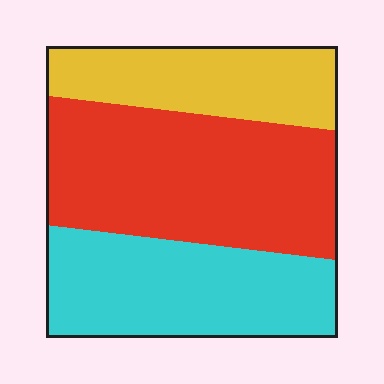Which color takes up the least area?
Yellow, at roughly 25%.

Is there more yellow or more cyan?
Cyan.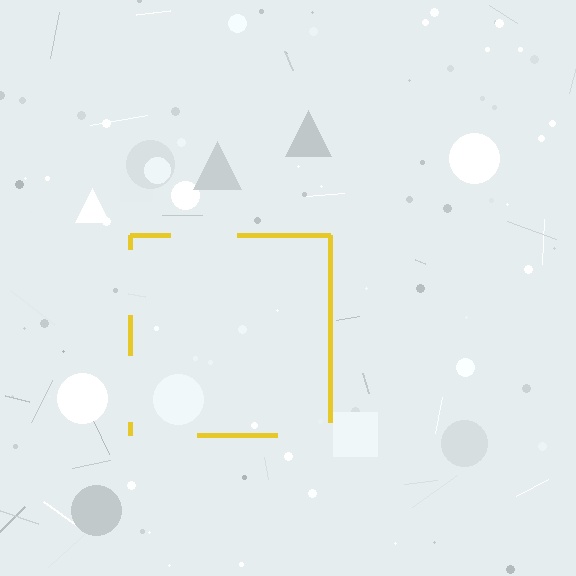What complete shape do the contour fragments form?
The contour fragments form a square.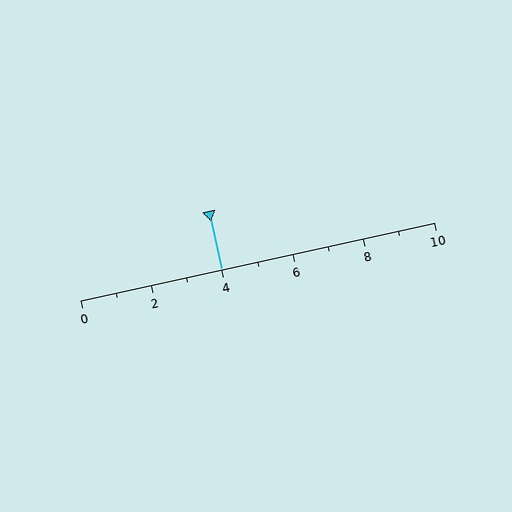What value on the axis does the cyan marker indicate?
The marker indicates approximately 4.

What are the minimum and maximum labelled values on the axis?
The axis runs from 0 to 10.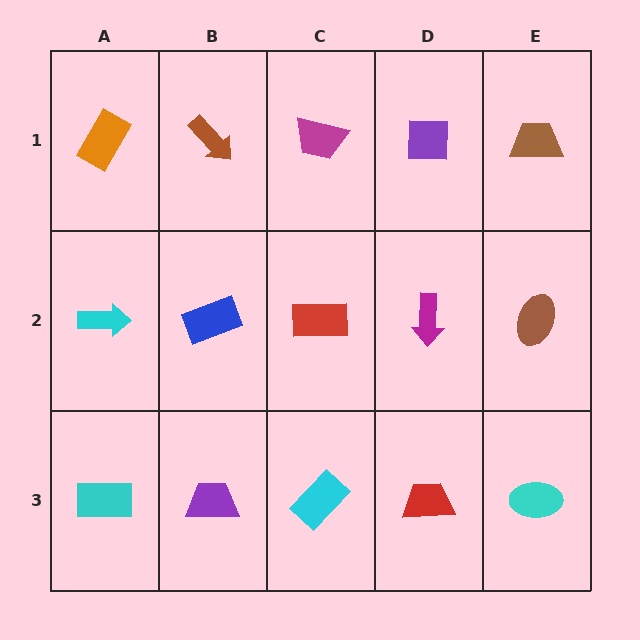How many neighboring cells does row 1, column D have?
3.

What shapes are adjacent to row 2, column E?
A brown trapezoid (row 1, column E), a cyan ellipse (row 3, column E), a magenta arrow (row 2, column D).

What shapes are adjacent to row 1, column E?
A brown ellipse (row 2, column E), a purple square (row 1, column D).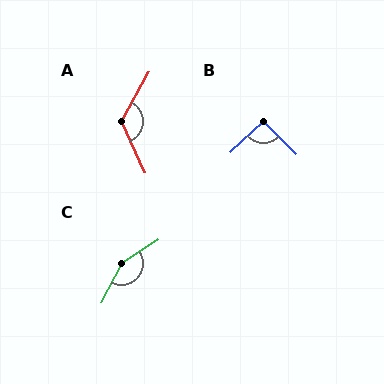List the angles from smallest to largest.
B (92°), A (126°), C (150°).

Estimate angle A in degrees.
Approximately 126 degrees.